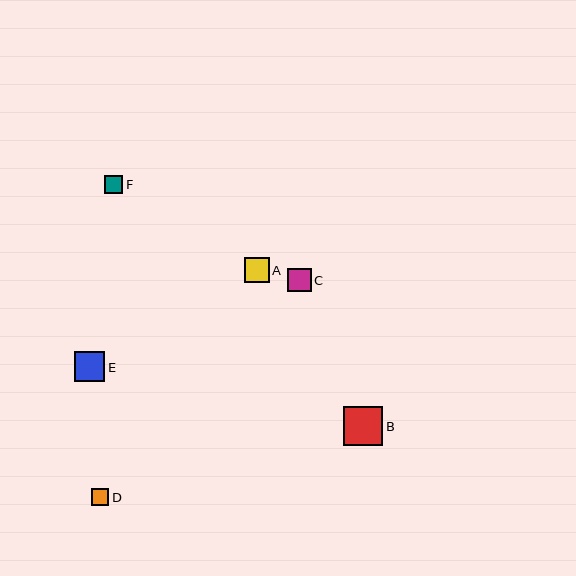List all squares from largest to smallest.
From largest to smallest: B, E, A, C, F, D.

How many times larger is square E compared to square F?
Square E is approximately 1.6 times the size of square F.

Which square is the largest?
Square B is the largest with a size of approximately 39 pixels.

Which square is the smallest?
Square D is the smallest with a size of approximately 17 pixels.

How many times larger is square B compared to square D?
Square B is approximately 2.3 times the size of square D.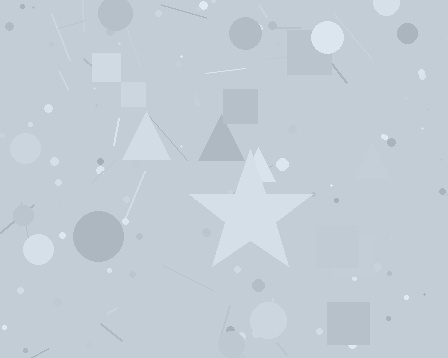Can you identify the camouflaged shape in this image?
The camouflaged shape is a star.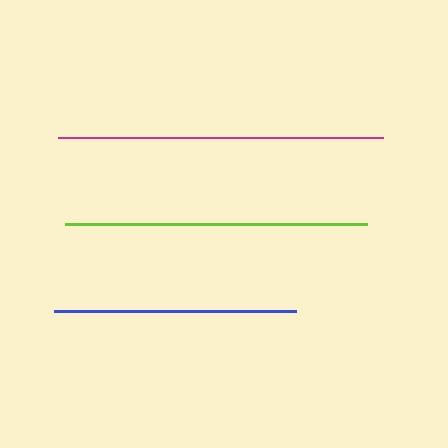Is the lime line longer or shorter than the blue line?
The lime line is longer than the blue line.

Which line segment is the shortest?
The blue line is the shortest at approximately 242 pixels.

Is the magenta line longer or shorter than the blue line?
The magenta line is longer than the blue line.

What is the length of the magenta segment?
The magenta segment is approximately 325 pixels long.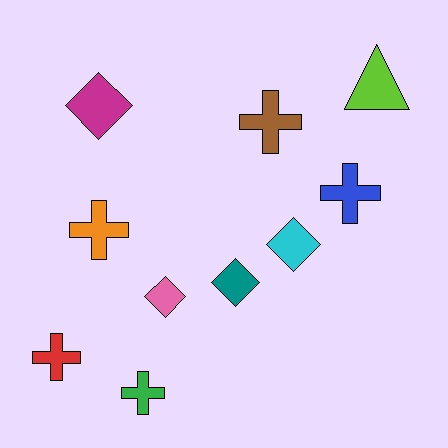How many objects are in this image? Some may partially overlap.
There are 10 objects.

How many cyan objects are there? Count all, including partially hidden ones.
There is 1 cyan object.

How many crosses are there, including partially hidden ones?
There are 5 crosses.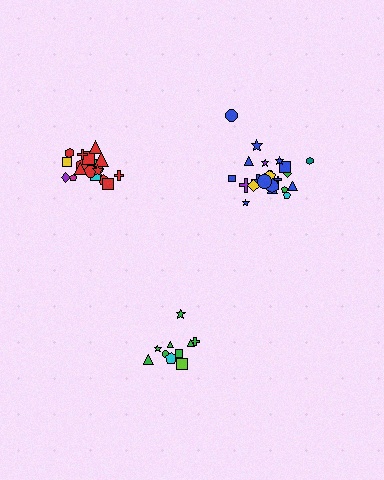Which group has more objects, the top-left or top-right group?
The top-right group.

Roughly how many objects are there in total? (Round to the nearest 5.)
Roughly 50 objects in total.